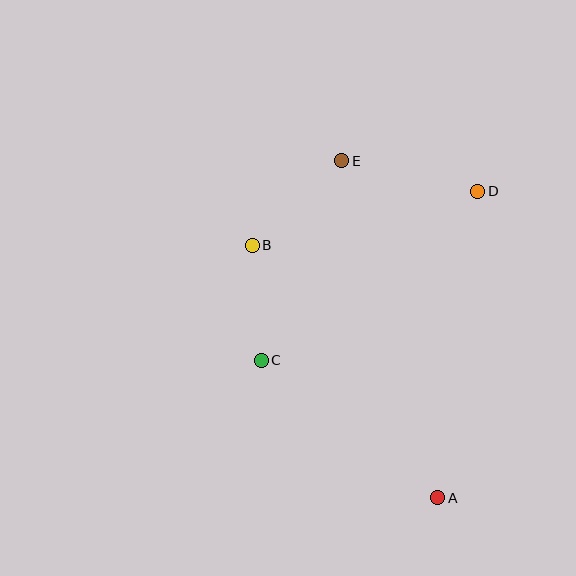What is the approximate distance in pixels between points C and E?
The distance between C and E is approximately 215 pixels.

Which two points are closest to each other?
Points B and C are closest to each other.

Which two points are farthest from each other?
Points A and E are farthest from each other.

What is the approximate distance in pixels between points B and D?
The distance between B and D is approximately 232 pixels.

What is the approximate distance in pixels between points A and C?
The distance between A and C is approximately 224 pixels.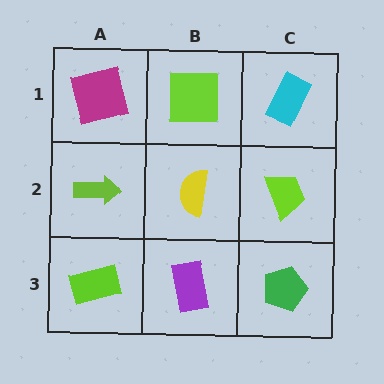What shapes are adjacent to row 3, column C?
A lime trapezoid (row 2, column C), a purple rectangle (row 3, column B).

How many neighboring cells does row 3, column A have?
2.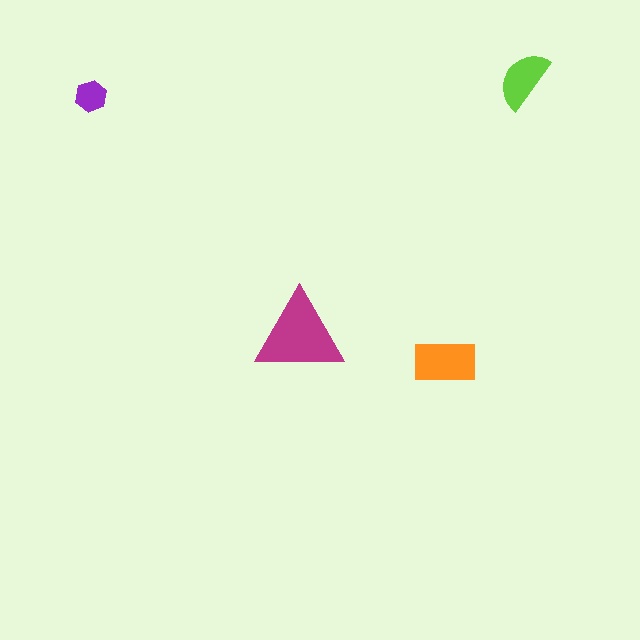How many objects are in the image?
There are 4 objects in the image.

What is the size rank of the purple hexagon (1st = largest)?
4th.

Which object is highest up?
The lime semicircle is topmost.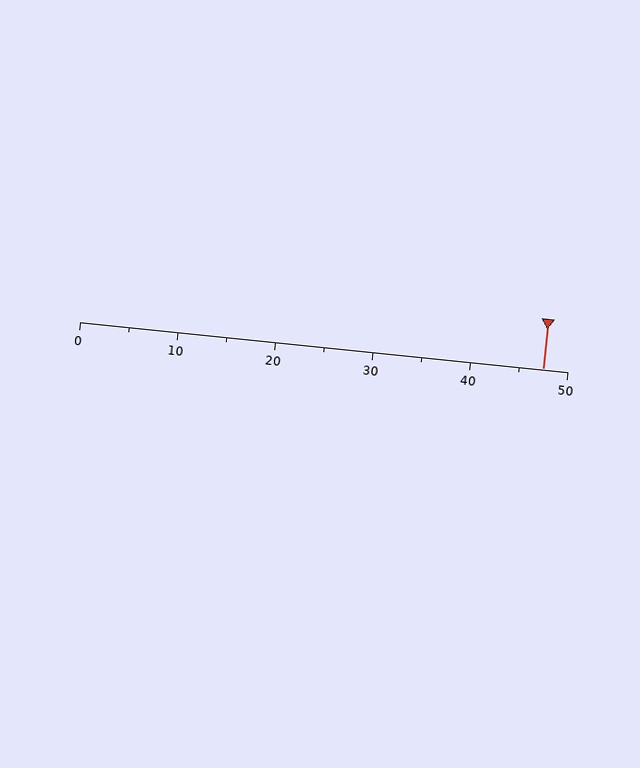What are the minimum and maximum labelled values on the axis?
The axis runs from 0 to 50.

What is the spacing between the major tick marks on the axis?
The major ticks are spaced 10 apart.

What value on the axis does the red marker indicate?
The marker indicates approximately 47.5.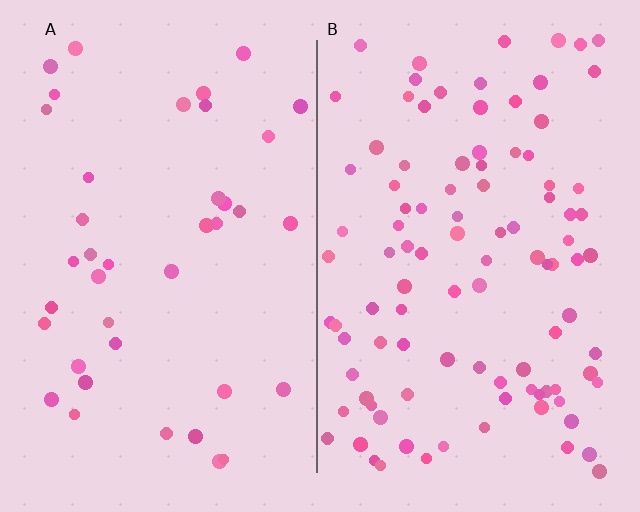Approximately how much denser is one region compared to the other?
Approximately 2.6× — region B over region A.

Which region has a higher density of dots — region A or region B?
B (the right).